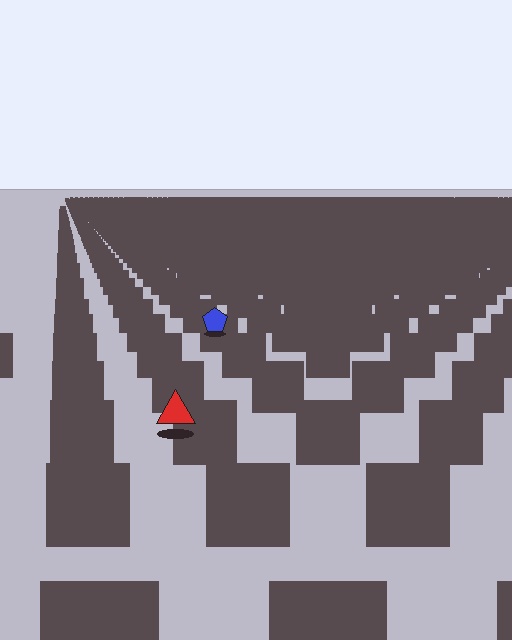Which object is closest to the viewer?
The red triangle is closest. The texture marks near it are larger and more spread out.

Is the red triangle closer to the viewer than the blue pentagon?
Yes. The red triangle is closer — you can tell from the texture gradient: the ground texture is coarser near it.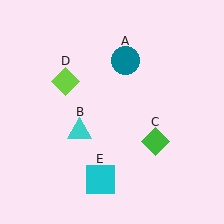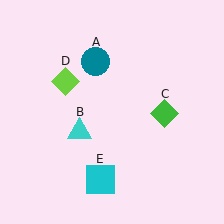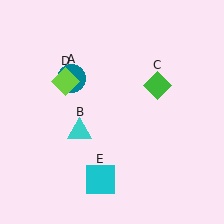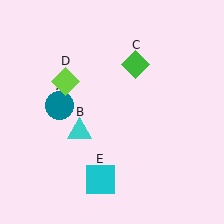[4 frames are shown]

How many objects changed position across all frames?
2 objects changed position: teal circle (object A), green diamond (object C).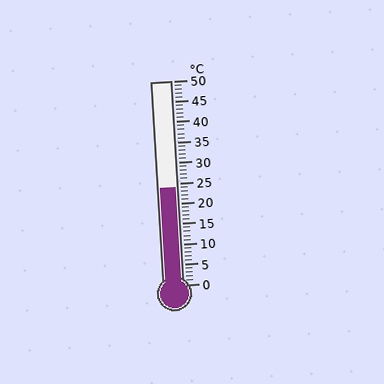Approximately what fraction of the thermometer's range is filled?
The thermometer is filled to approximately 50% of its range.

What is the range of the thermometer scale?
The thermometer scale ranges from 0°C to 50°C.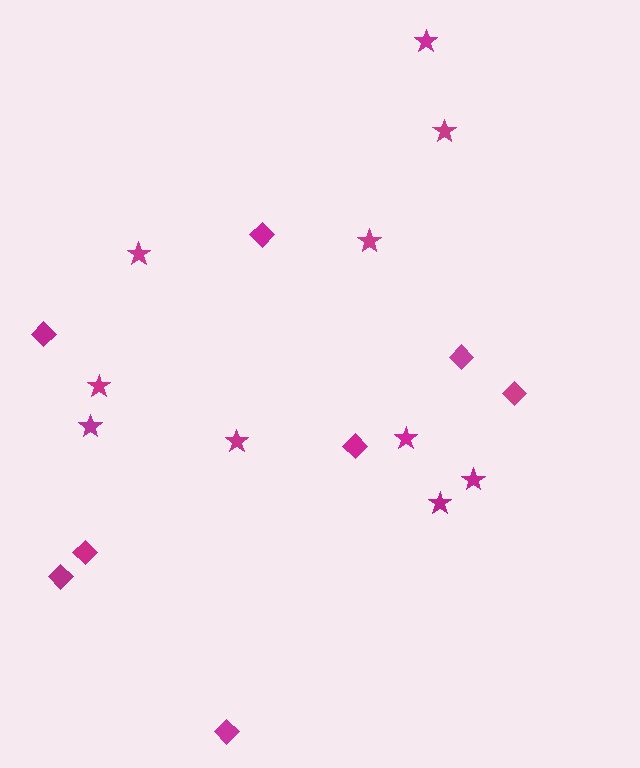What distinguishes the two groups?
There are 2 groups: one group of stars (10) and one group of diamonds (8).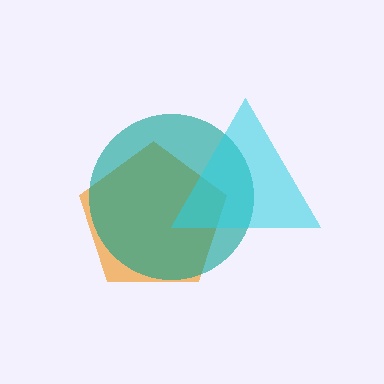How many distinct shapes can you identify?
There are 3 distinct shapes: an orange pentagon, a teal circle, a cyan triangle.